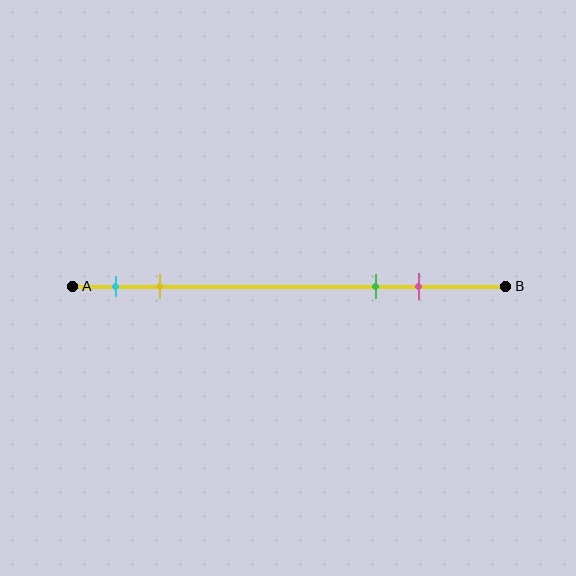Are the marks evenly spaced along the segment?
No, the marks are not evenly spaced.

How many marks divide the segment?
There are 4 marks dividing the segment.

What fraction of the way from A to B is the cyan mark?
The cyan mark is approximately 10% (0.1) of the way from A to B.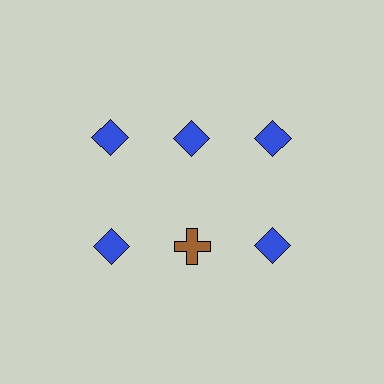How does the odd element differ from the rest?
It differs in both color (brown instead of blue) and shape (cross instead of diamond).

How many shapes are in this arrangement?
There are 6 shapes arranged in a grid pattern.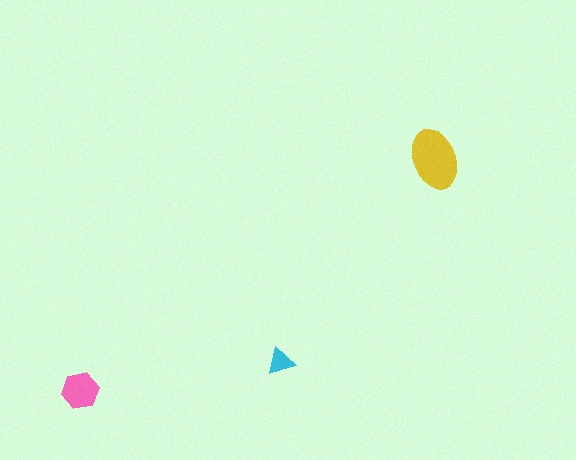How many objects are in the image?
There are 3 objects in the image.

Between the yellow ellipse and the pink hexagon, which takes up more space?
The yellow ellipse.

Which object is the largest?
The yellow ellipse.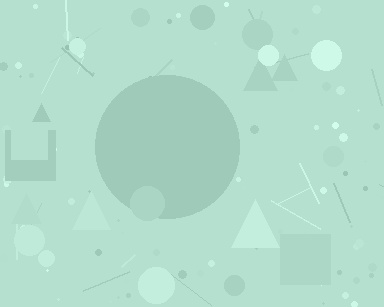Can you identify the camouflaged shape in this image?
The camouflaged shape is a circle.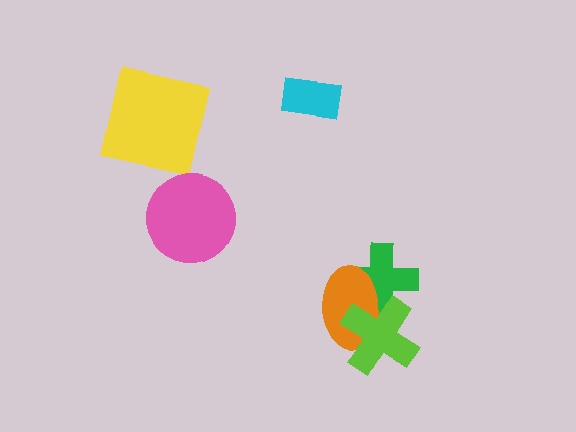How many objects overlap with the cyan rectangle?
0 objects overlap with the cyan rectangle.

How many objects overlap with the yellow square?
0 objects overlap with the yellow square.